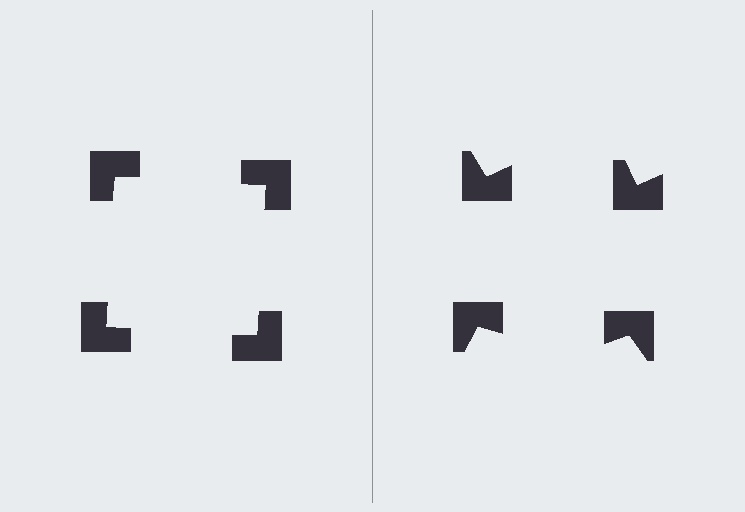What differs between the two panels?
The notched squares are positioned identically on both sides; only the wedge orientations differ. On the left they align to a square; on the right they are misaligned.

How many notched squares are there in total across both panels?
8 — 4 on each side.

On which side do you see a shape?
An illusory square appears on the left side. On the right side the wedge cuts are rotated, so no coherent shape forms.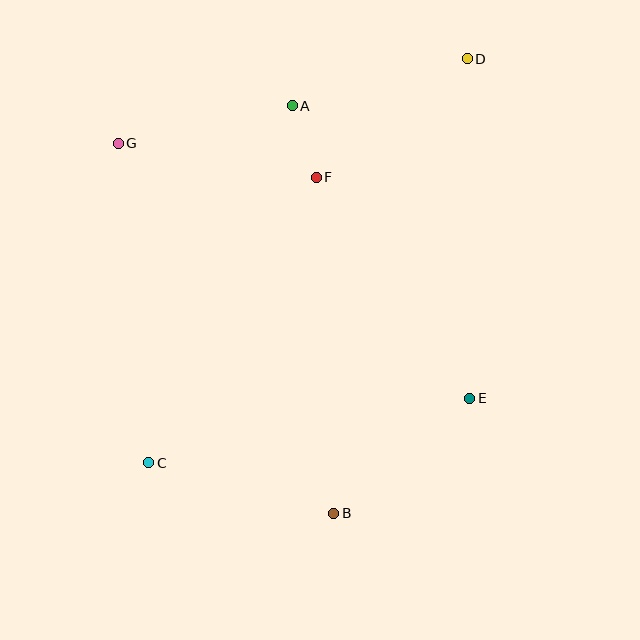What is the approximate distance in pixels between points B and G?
The distance between B and G is approximately 429 pixels.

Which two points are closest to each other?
Points A and F are closest to each other.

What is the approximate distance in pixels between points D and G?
The distance between D and G is approximately 359 pixels.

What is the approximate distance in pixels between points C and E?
The distance between C and E is approximately 328 pixels.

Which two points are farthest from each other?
Points C and D are farthest from each other.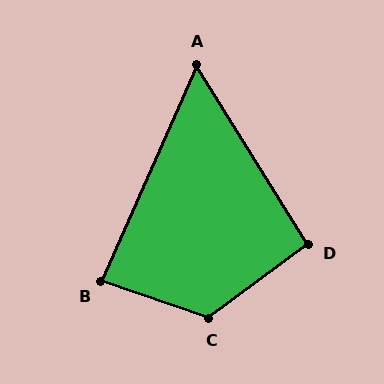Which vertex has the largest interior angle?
C, at approximately 124 degrees.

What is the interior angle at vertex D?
Approximately 95 degrees (approximately right).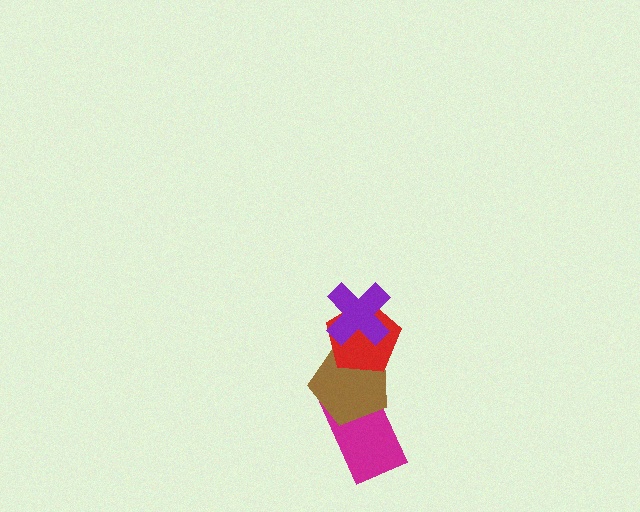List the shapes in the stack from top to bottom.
From top to bottom: the purple cross, the red pentagon, the brown pentagon, the magenta rectangle.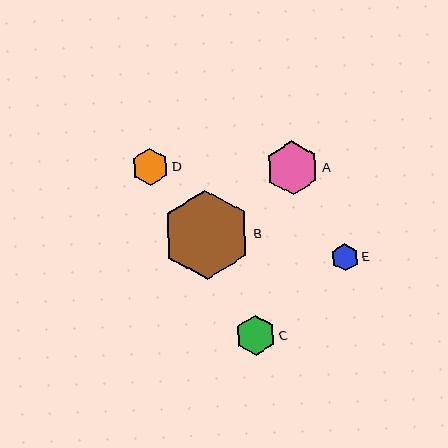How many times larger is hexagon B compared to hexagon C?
Hexagon B is approximately 2.2 times the size of hexagon C.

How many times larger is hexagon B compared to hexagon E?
Hexagon B is approximately 3.2 times the size of hexagon E.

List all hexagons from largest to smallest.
From largest to smallest: B, A, C, D, E.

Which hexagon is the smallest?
Hexagon E is the smallest with a size of approximately 27 pixels.